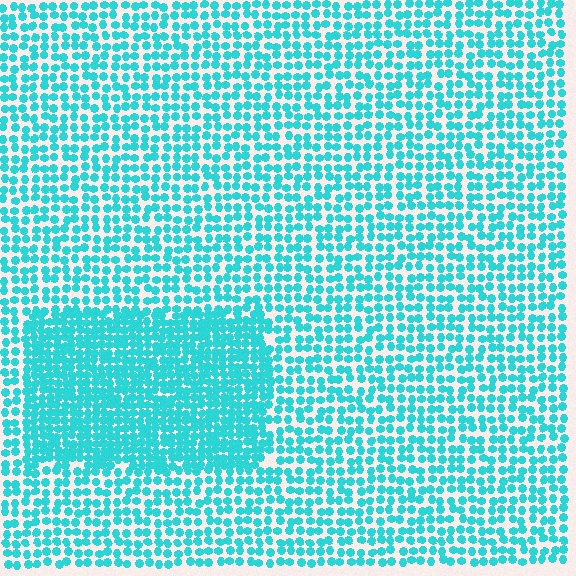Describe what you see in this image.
The image contains small cyan elements arranged at two different densities. A rectangle-shaped region is visible where the elements are more densely packed than the surrounding area.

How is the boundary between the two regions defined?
The boundary is defined by a change in element density (approximately 1.8x ratio). All elements are the same color, size, and shape.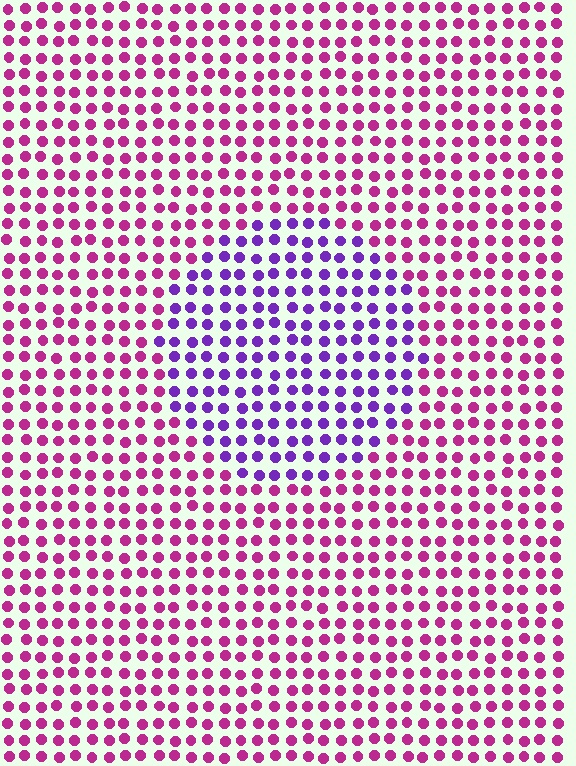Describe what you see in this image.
The image is filled with small magenta elements in a uniform arrangement. A circle-shaped region is visible where the elements are tinted to a slightly different hue, forming a subtle color boundary.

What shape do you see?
I see a circle.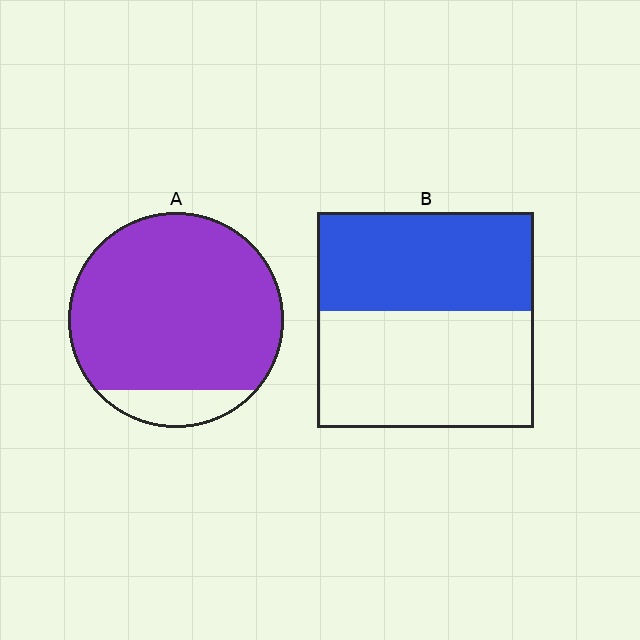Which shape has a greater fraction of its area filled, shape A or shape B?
Shape A.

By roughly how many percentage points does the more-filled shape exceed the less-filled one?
By roughly 40 percentage points (A over B).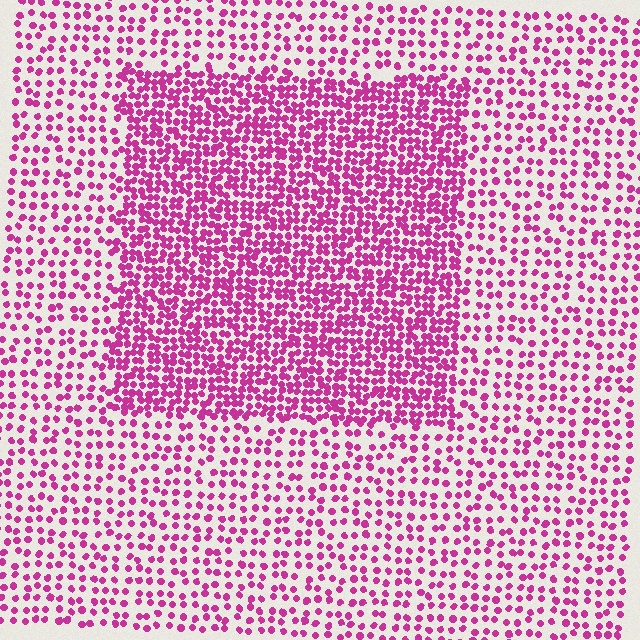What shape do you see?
I see a rectangle.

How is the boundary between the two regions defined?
The boundary is defined by a change in element density (approximately 2.1x ratio). All elements are the same color, size, and shape.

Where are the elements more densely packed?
The elements are more densely packed inside the rectangle boundary.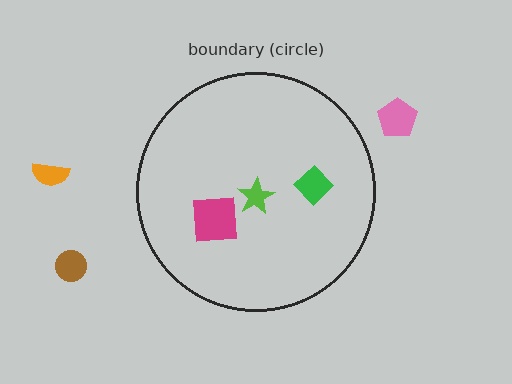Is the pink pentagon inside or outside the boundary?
Outside.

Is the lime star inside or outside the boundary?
Inside.